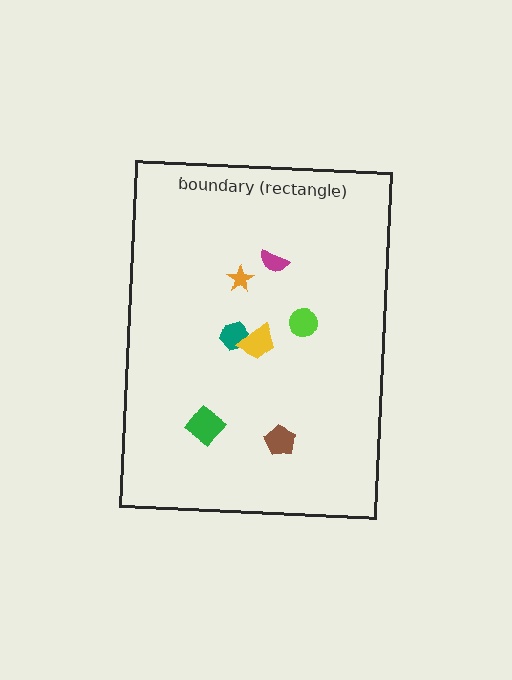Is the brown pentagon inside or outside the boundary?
Inside.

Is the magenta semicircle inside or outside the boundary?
Inside.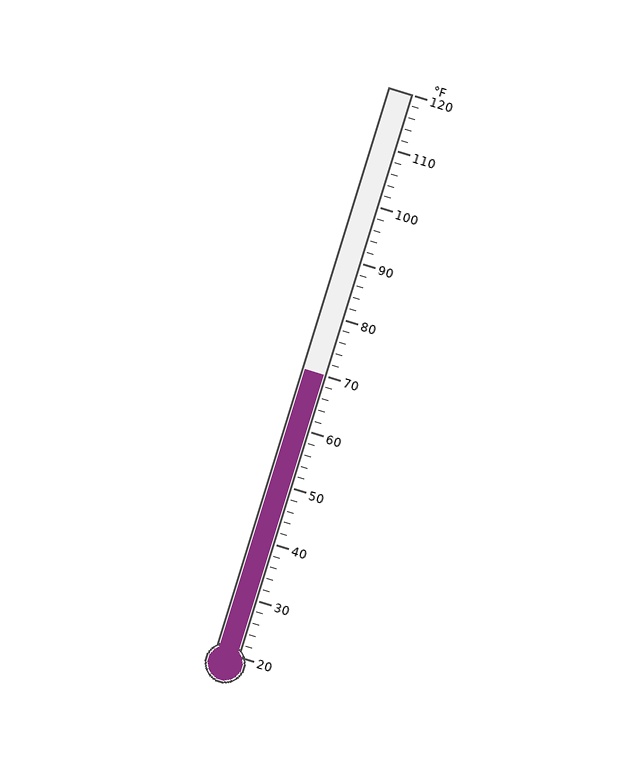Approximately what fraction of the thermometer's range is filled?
The thermometer is filled to approximately 50% of its range.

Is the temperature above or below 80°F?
The temperature is below 80°F.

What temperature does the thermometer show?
The thermometer shows approximately 70°F.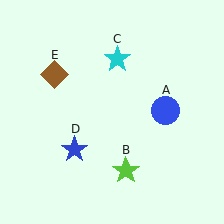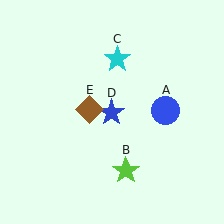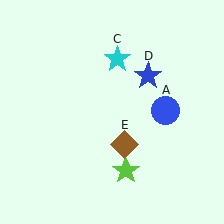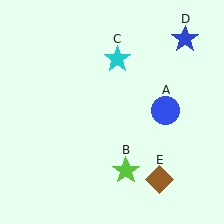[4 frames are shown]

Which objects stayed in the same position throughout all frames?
Blue circle (object A) and lime star (object B) and cyan star (object C) remained stationary.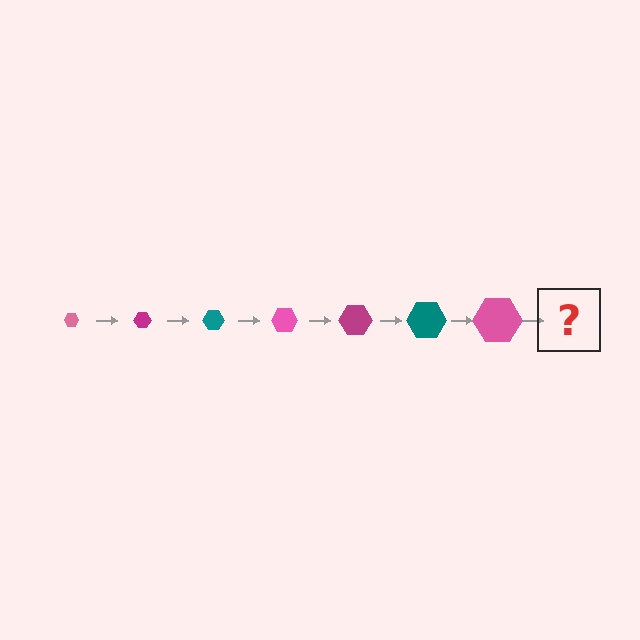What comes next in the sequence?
The next element should be a magenta hexagon, larger than the previous one.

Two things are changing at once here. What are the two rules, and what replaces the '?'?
The two rules are that the hexagon grows larger each step and the color cycles through pink, magenta, and teal. The '?' should be a magenta hexagon, larger than the previous one.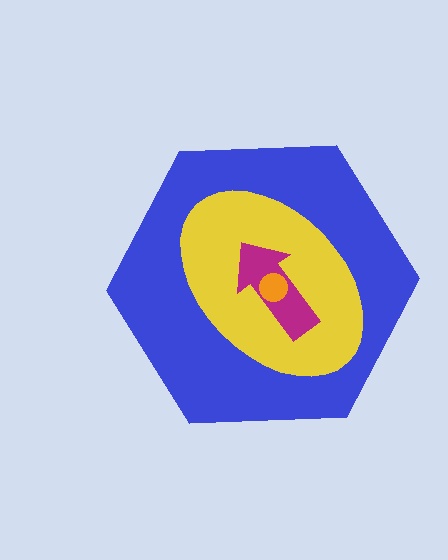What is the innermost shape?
The orange circle.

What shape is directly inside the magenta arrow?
The orange circle.